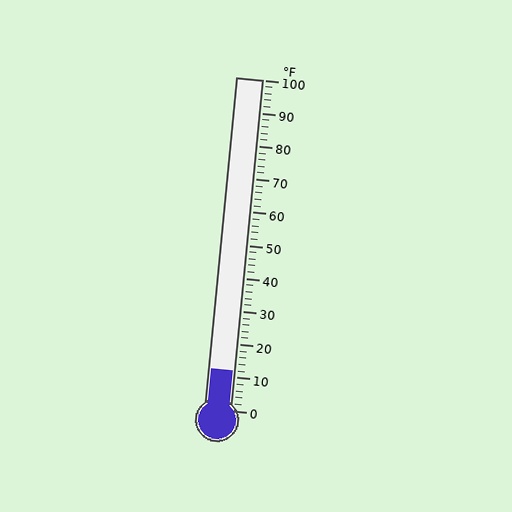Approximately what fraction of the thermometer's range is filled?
The thermometer is filled to approximately 10% of its range.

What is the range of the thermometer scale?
The thermometer scale ranges from 0°F to 100°F.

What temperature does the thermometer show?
The thermometer shows approximately 12°F.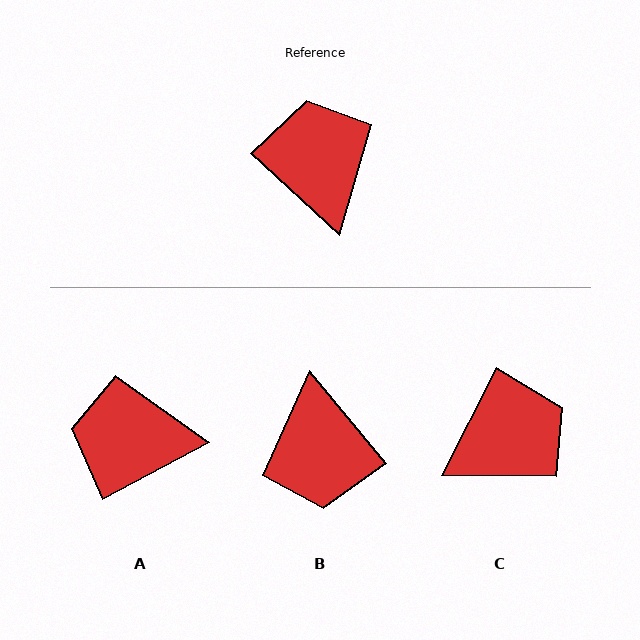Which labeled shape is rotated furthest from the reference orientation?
B, about 172 degrees away.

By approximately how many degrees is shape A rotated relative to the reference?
Approximately 71 degrees counter-clockwise.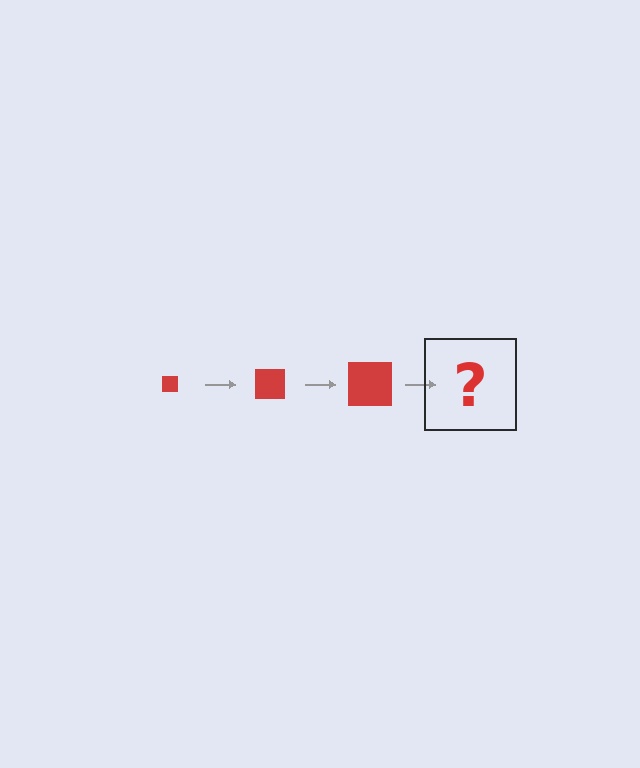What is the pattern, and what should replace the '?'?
The pattern is that the square gets progressively larger each step. The '?' should be a red square, larger than the previous one.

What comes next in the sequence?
The next element should be a red square, larger than the previous one.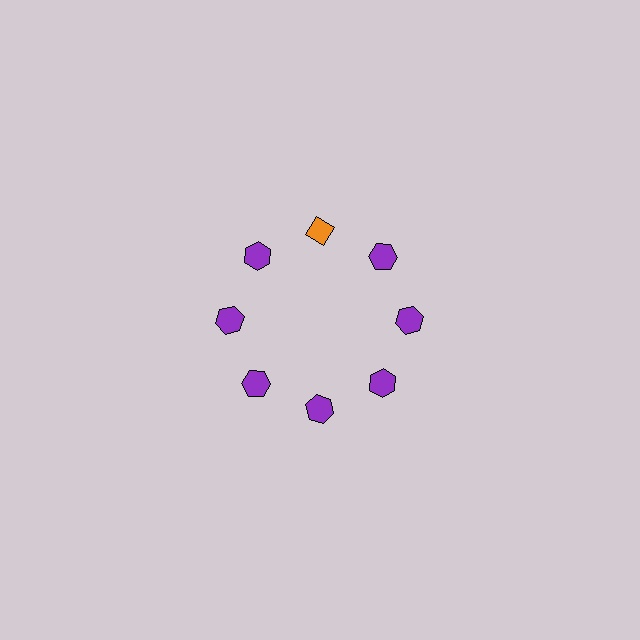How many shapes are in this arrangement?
There are 8 shapes arranged in a ring pattern.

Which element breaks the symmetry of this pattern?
The orange diamond at roughly the 12 o'clock position breaks the symmetry. All other shapes are purple hexagons.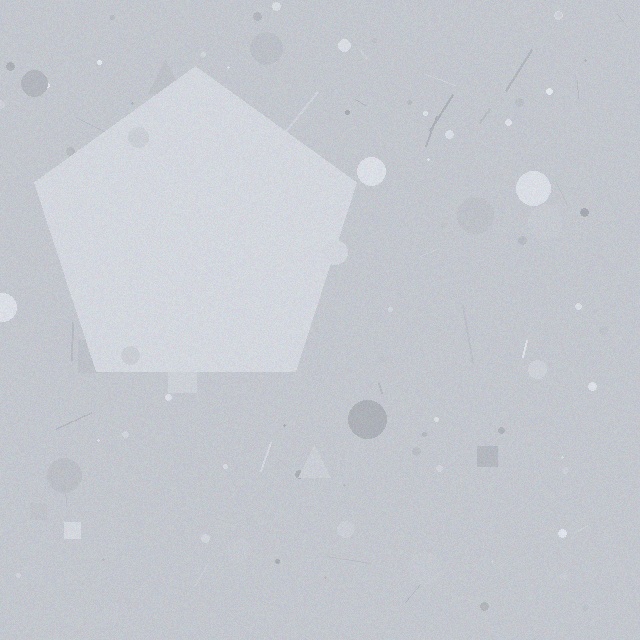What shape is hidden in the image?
A pentagon is hidden in the image.